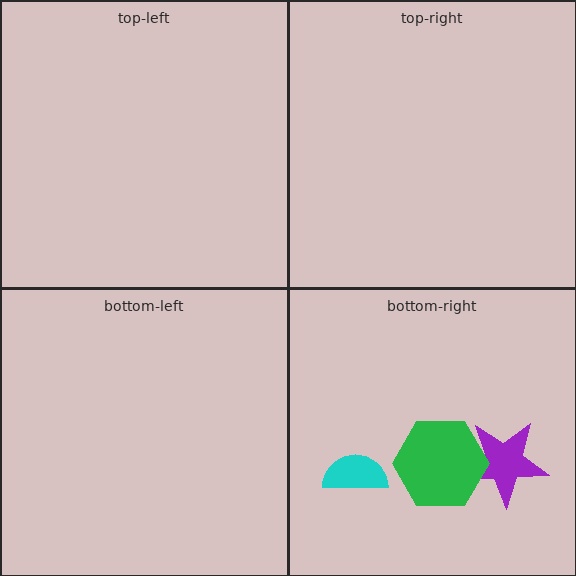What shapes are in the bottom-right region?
The cyan semicircle, the purple star, the green hexagon.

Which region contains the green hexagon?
The bottom-right region.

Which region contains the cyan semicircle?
The bottom-right region.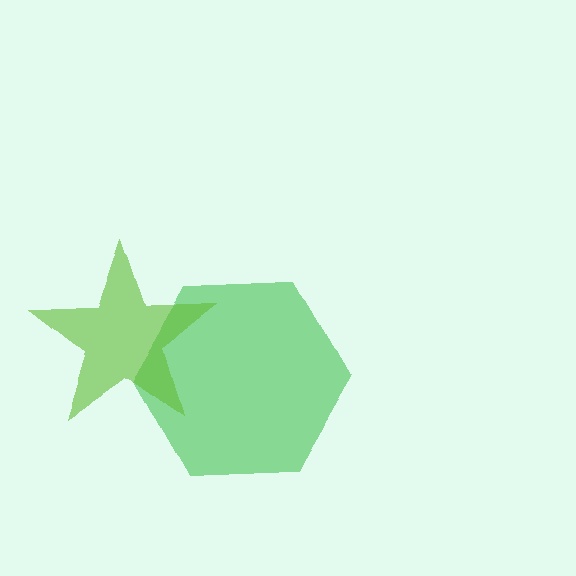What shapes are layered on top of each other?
The layered shapes are: a green hexagon, a lime star.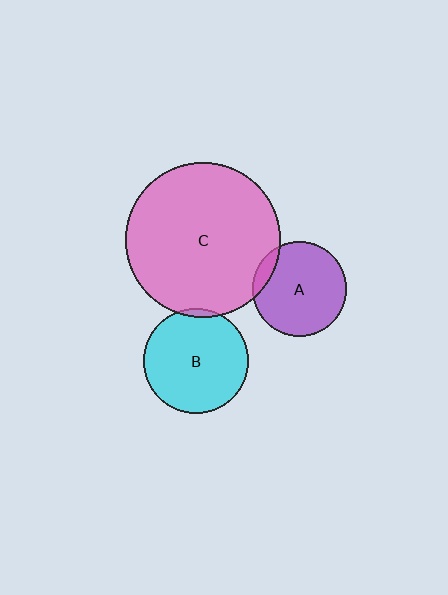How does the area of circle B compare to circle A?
Approximately 1.2 times.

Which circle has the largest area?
Circle C (pink).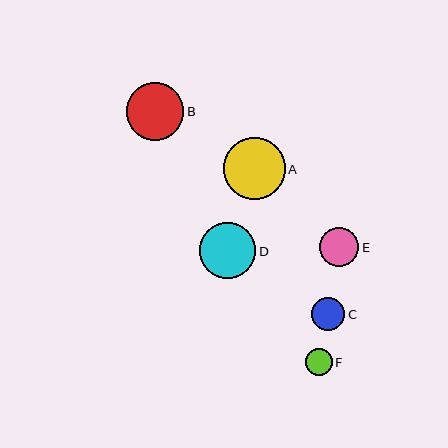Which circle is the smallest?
Circle F is the smallest with a size of approximately 27 pixels.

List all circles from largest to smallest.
From largest to smallest: A, B, D, E, C, F.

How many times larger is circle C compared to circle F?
Circle C is approximately 1.2 times the size of circle F.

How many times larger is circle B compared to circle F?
Circle B is approximately 2.1 times the size of circle F.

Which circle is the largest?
Circle A is the largest with a size of approximately 62 pixels.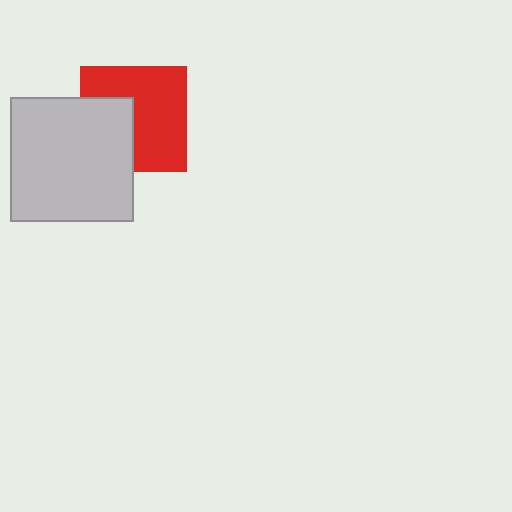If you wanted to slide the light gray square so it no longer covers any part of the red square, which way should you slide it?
Slide it left — that is the most direct way to separate the two shapes.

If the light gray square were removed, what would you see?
You would see the complete red square.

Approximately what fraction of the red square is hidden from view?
Roughly 35% of the red square is hidden behind the light gray square.